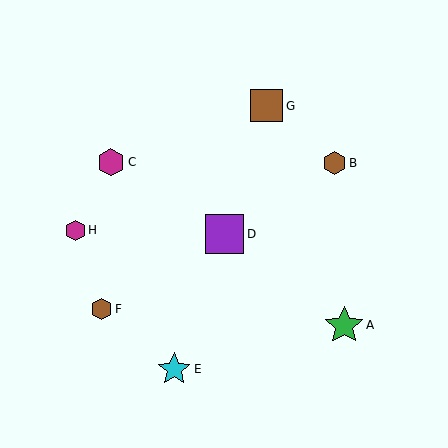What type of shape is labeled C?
Shape C is a magenta hexagon.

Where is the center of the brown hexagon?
The center of the brown hexagon is at (102, 309).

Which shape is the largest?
The purple square (labeled D) is the largest.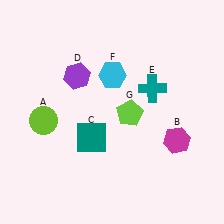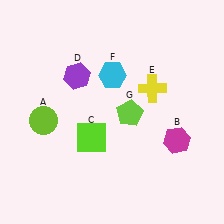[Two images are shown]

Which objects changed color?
C changed from teal to lime. E changed from teal to yellow.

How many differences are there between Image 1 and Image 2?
There are 2 differences between the two images.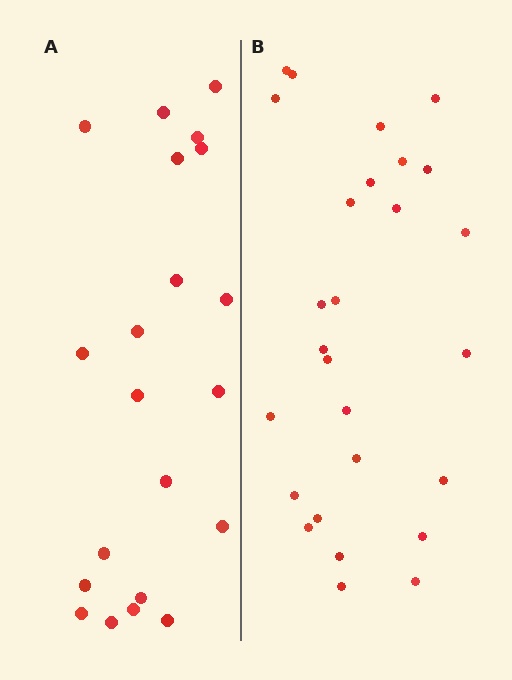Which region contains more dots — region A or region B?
Region B (the right region) has more dots.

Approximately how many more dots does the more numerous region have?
Region B has about 6 more dots than region A.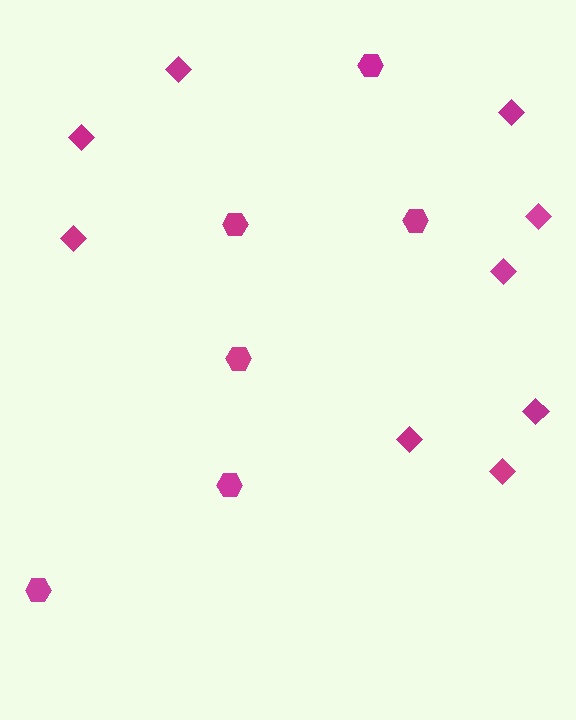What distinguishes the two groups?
There are 2 groups: one group of hexagons (6) and one group of diamonds (9).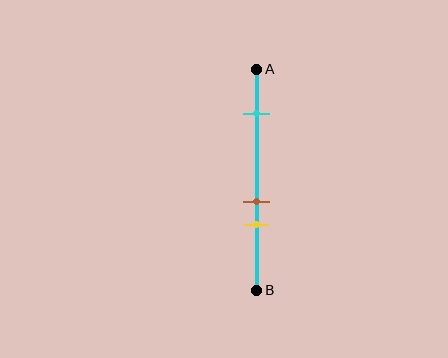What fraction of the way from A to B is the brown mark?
The brown mark is approximately 60% (0.6) of the way from A to B.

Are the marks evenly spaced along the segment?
No, the marks are not evenly spaced.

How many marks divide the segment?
There are 3 marks dividing the segment.